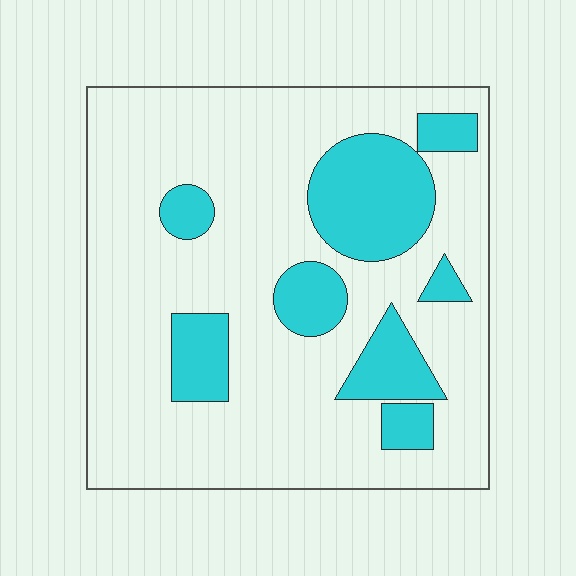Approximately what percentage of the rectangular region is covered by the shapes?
Approximately 25%.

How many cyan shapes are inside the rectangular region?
8.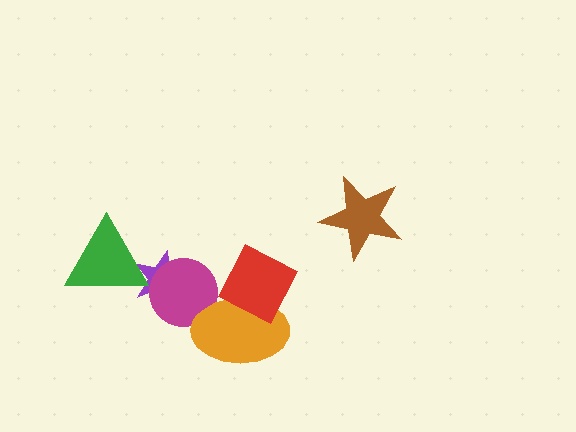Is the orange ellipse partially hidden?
Yes, it is partially covered by another shape.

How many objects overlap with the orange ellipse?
2 objects overlap with the orange ellipse.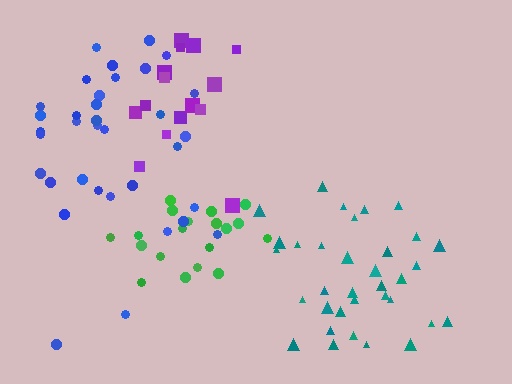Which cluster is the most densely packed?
Green.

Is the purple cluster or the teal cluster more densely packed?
Teal.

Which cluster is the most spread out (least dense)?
Purple.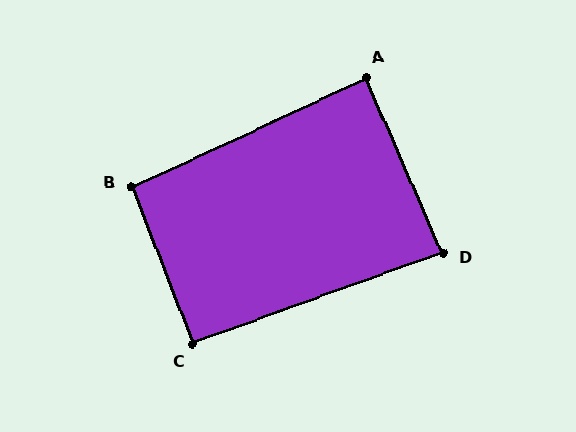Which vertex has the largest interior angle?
B, at approximately 94 degrees.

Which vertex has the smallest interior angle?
D, at approximately 86 degrees.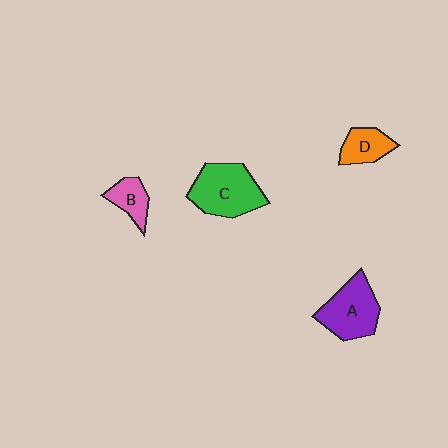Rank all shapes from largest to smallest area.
From largest to smallest: C (green), A (purple), D (orange), B (pink).